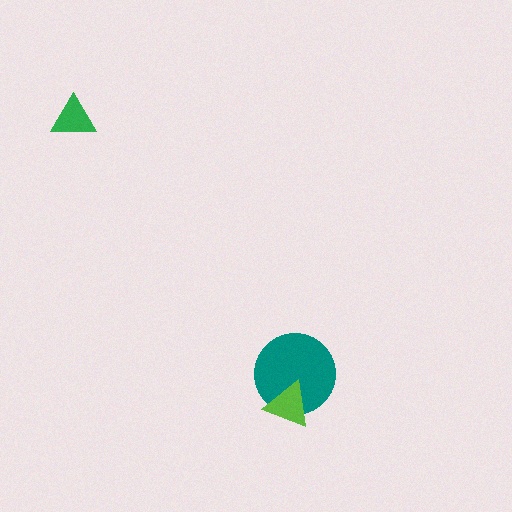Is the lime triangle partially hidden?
No, no other shape covers it.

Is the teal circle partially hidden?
Yes, it is partially covered by another shape.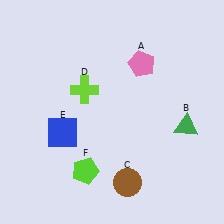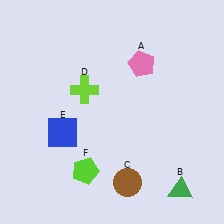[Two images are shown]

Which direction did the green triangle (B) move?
The green triangle (B) moved down.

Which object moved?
The green triangle (B) moved down.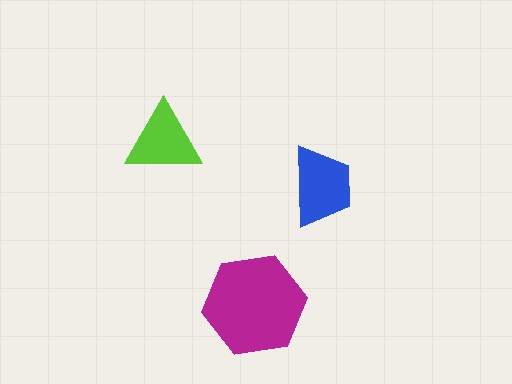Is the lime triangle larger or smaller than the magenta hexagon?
Smaller.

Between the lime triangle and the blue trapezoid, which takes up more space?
The blue trapezoid.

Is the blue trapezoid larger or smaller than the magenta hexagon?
Smaller.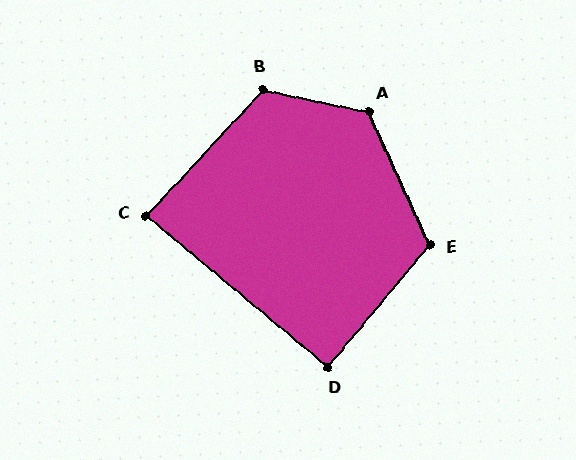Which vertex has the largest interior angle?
A, at approximately 127 degrees.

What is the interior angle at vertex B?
Approximately 121 degrees (obtuse).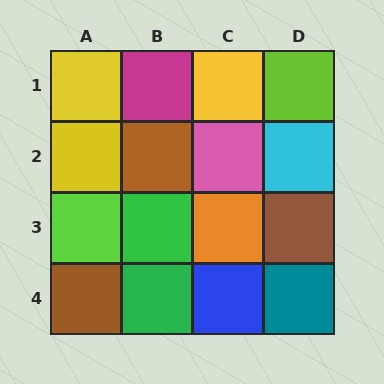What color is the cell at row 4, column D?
Teal.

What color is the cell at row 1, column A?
Yellow.